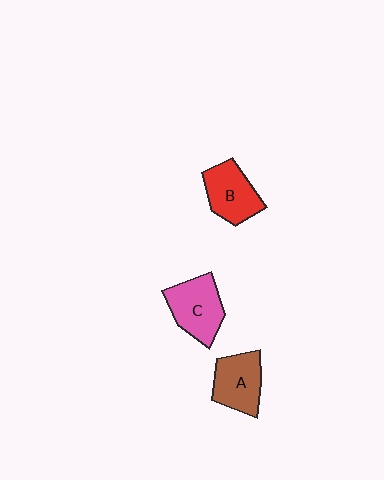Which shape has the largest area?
Shape C (pink).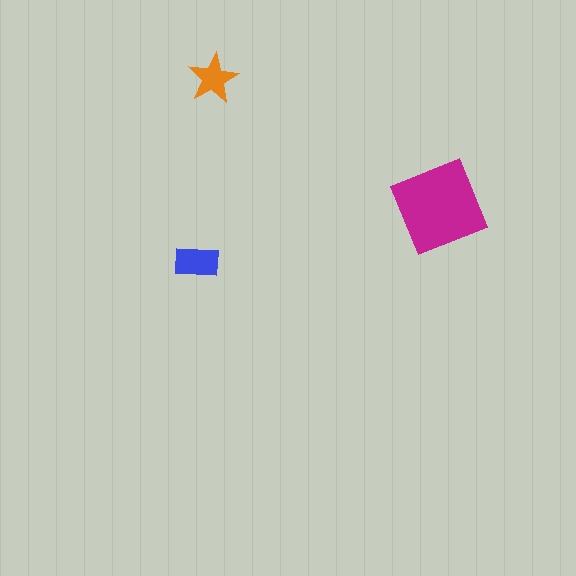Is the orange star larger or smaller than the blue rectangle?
Smaller.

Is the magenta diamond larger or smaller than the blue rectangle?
Larger.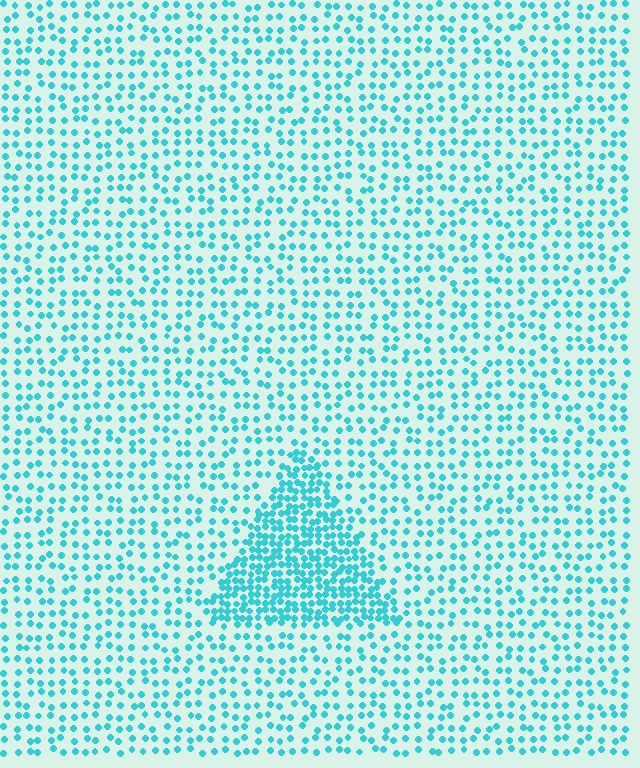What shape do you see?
I see a triangle.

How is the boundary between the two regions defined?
The boundary is defined by a change in element density (approximately 2.3x ratio). All elements are the same color, size, and shape.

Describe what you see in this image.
The image contains small cyan elements arranged at two different densities. A triangle-shaped region is visible where the elements are more densely packed than the surrounding area.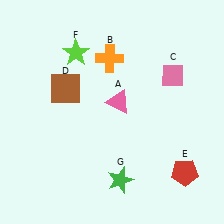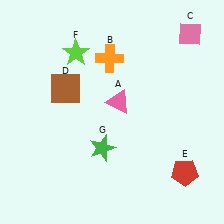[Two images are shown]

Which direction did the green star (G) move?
The green star (G) moved up.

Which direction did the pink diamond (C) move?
The pink diamond (C) moved up.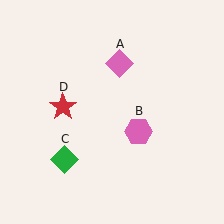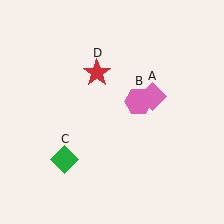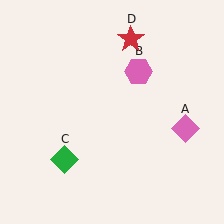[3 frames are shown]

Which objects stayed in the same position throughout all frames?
Green diamond (object C) remained stationary.